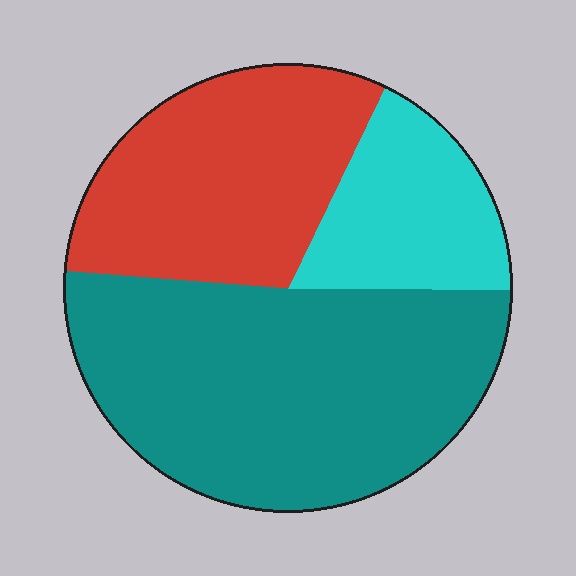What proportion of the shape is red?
Red takes up between a sixth and a third of the shape.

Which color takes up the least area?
Cyan, at roughly 20%.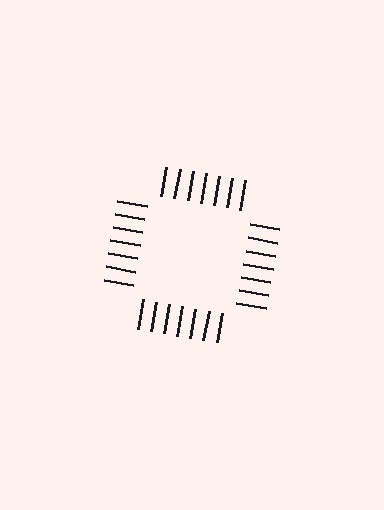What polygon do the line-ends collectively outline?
An illusory square — the line segments terminate on its edges but no continuous stroke is drawn.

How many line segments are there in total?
28 — 7 along each of the 4 edges.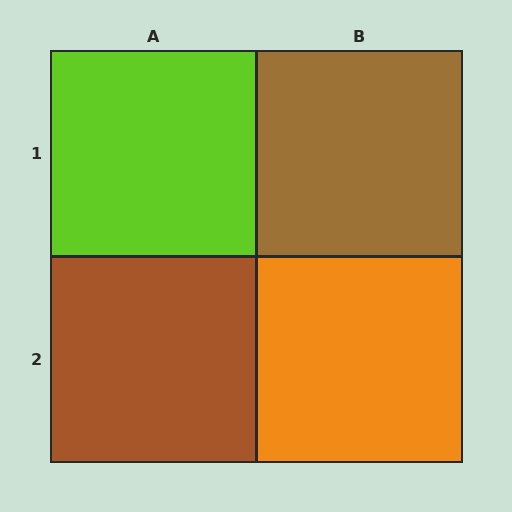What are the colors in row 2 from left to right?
Brown, orange.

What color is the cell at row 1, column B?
Brown.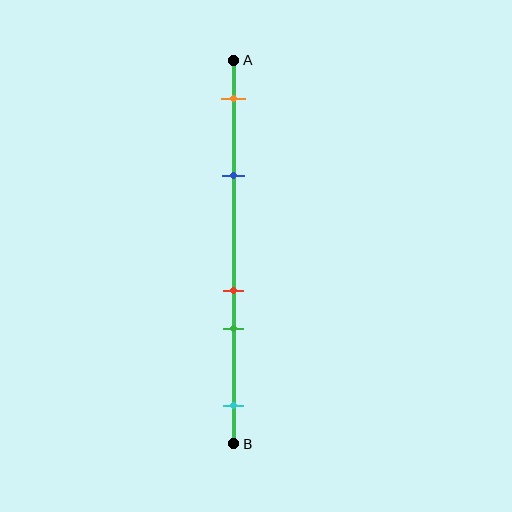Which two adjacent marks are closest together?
The red and green marks are the closest adjacent pair.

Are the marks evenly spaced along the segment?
No, the marks are not evenly spaced.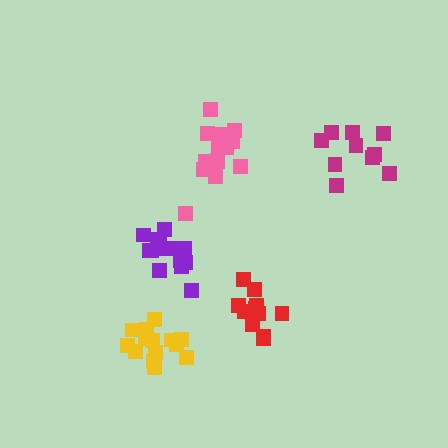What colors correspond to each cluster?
The clusters are colored: yellow, purple, red, pink, magenta.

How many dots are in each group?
Group 1: 14 dots, Group 2: 15 dots, Group 3: 12 dots, Group 4: 15 dots, Group 5: 10 dots (66 total).